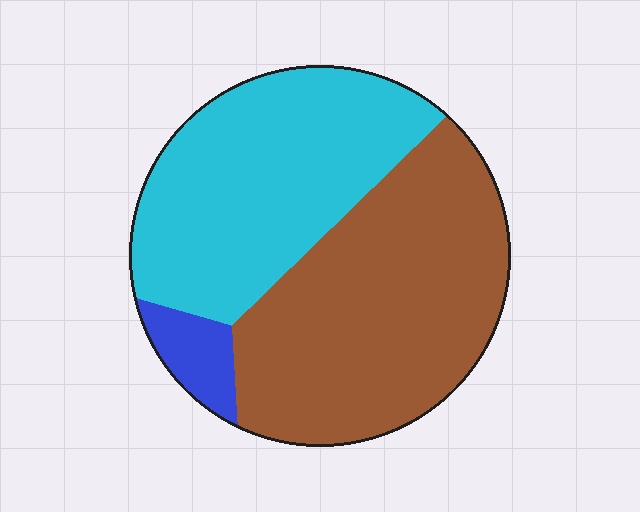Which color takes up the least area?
Blue, at roughly 5%.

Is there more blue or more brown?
Brown.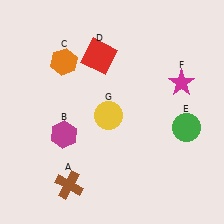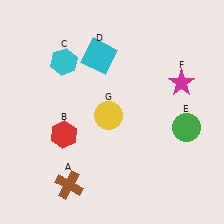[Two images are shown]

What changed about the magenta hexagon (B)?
In Image 1, B is magenta. In Image 2, it changed to red.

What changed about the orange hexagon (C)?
In Image 1, C is orange. In Image 2, it changed to cyan.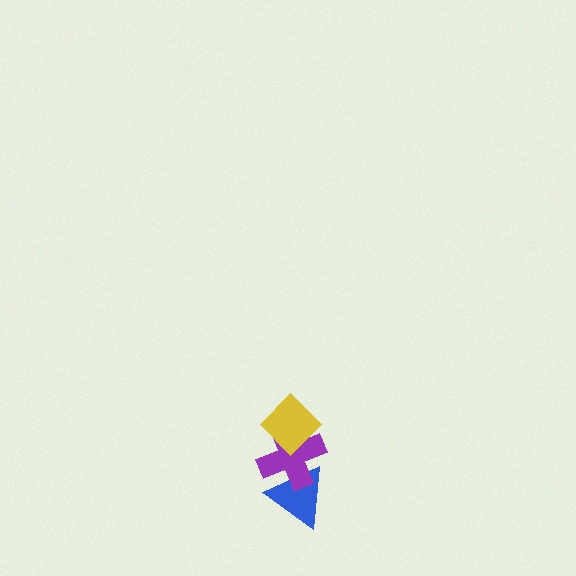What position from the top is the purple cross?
The purple cross is 2nd from the top.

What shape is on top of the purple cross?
The yellow diamond is on top of the purple cross.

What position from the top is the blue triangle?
The blue triangle is 3rd from the top.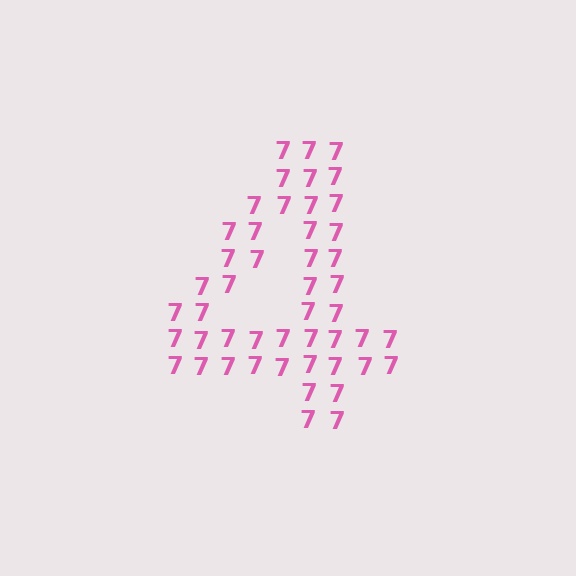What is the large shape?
The large shape is the digit 4.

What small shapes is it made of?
It is made of small digit 7's.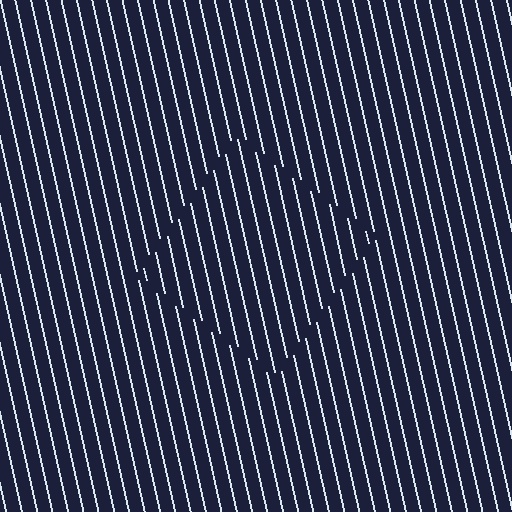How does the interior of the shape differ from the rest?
The interior of the shape contains the same grating, shifted by half a period — the contour is defined by the phase discontinuity where line-ends from the inner and outer gratings abut.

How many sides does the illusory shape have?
4 sides — the line-ends trace a square.